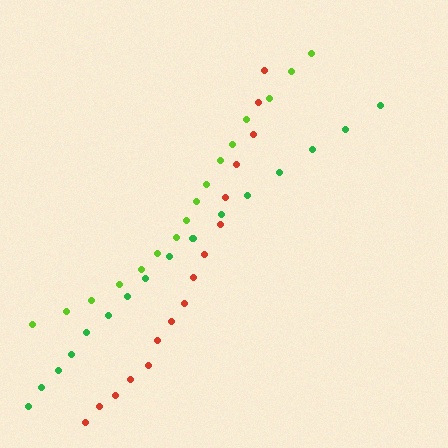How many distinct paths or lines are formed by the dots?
There are 3 distinct paths.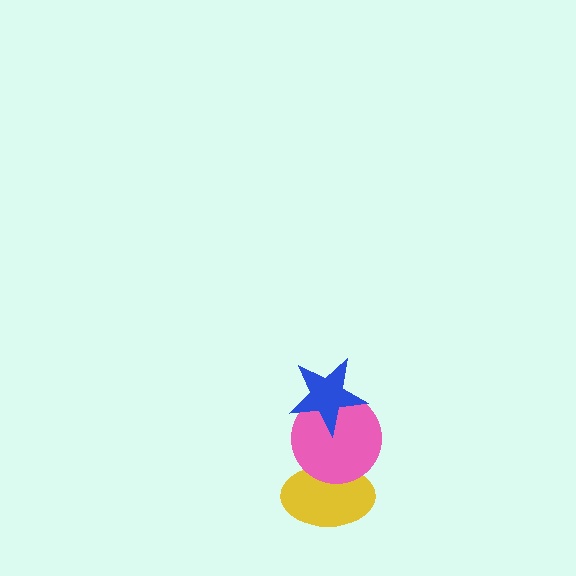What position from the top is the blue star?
The blue star is 1st from the top.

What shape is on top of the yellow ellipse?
The pink circle is on top of the yellow ellipse.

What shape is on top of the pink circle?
The blue star is on top of the pink circle.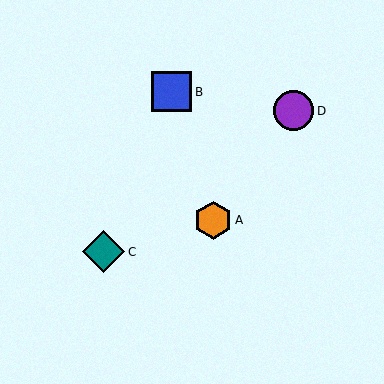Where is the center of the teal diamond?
The center of the teal diamond is at (104, 252).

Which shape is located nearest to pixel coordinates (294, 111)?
The purple circle (labeled D) at (294, 111) is nearest to that location.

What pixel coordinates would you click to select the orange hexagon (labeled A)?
Click at (213, 220) to select the orange hexagon A.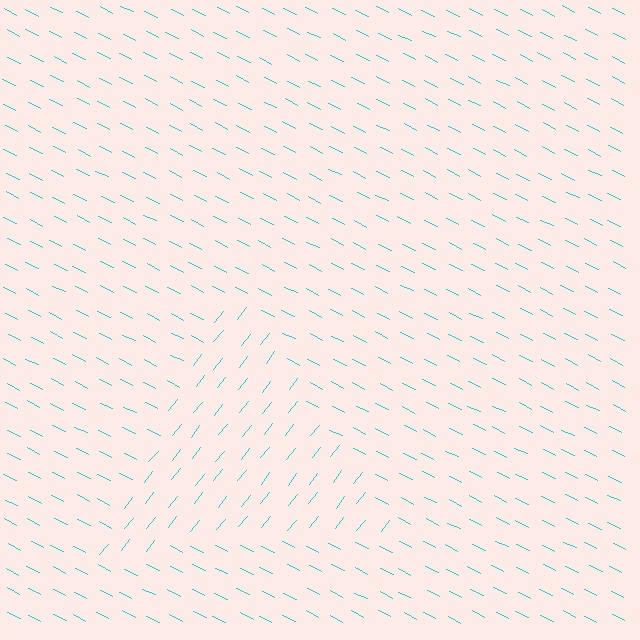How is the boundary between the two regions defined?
The boundary is defined purely by a change in line orientation (approximately 79 degrees difference). All lines are the same color and thickness.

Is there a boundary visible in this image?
Yes, there is a texture boundary formed by a change in line orientation.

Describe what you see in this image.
The image is filled with small cyan line segments. A triangle region in the image has lines oriented differently from the surrounding lines, creating a visible texture boundary.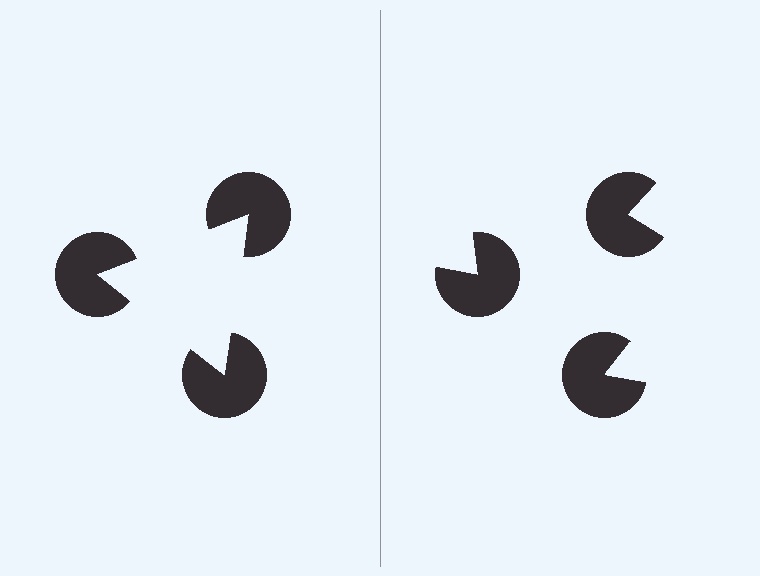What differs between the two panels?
The pac-man discs are positioned identically on both sides; only the wedge orientations differ. On the left they align to a triangle; on the right they are misaligned.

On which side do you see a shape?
An illusory triangle appears on the left side. On the right side the wedge cuts are rotated, so no coherent shape forms.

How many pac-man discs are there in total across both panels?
6 — 3 on each side.